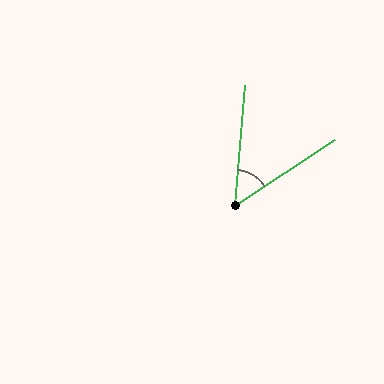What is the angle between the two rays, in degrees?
Approximately 52 degrees.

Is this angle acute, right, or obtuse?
It is acute.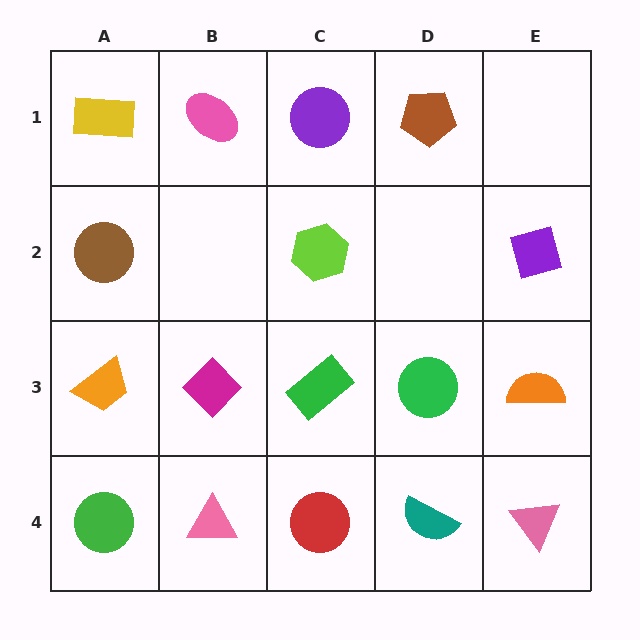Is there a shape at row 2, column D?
No, that cell is empty.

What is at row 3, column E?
An orange semicircle.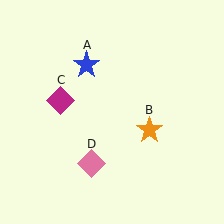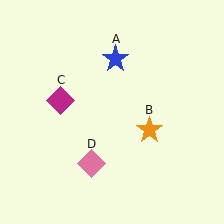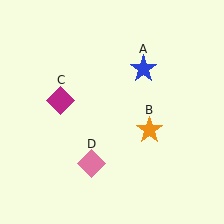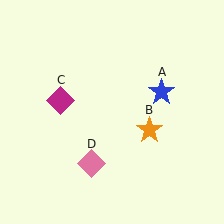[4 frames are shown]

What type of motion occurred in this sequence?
The blue star (object A) rotated clockwise around the center of the scene.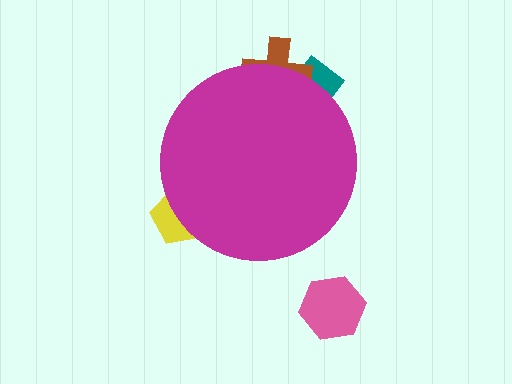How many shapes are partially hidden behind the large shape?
3 shapes are partially hidden.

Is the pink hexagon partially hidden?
No, the pink hexagon is fully visible.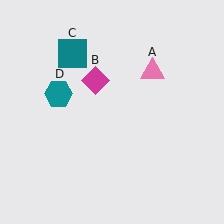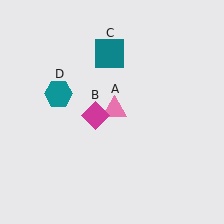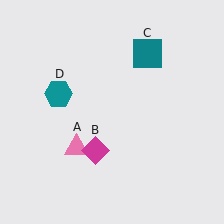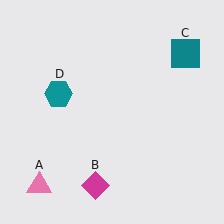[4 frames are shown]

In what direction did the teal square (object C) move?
The teal square (object C) moved right.